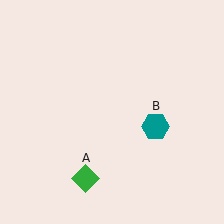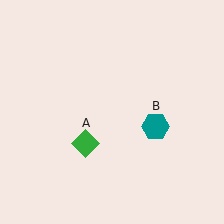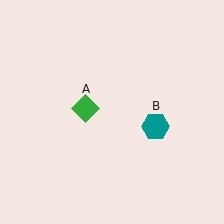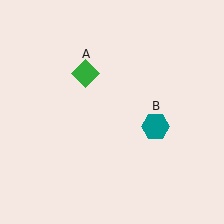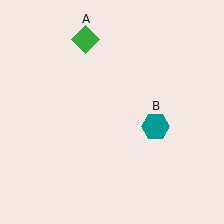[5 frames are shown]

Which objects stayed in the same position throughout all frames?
Teal hexagon (object B) remained stationary.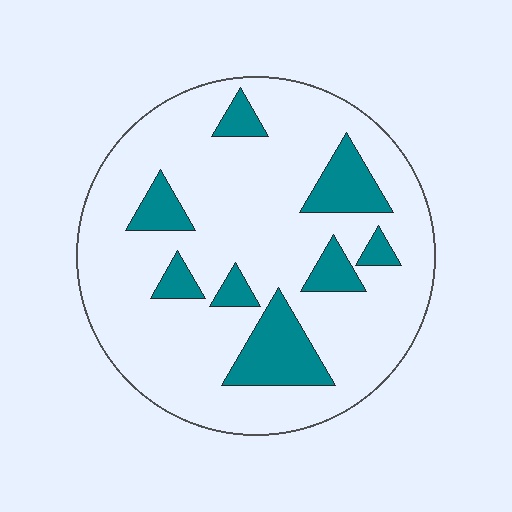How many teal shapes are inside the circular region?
8.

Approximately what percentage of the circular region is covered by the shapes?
Approximately 20%.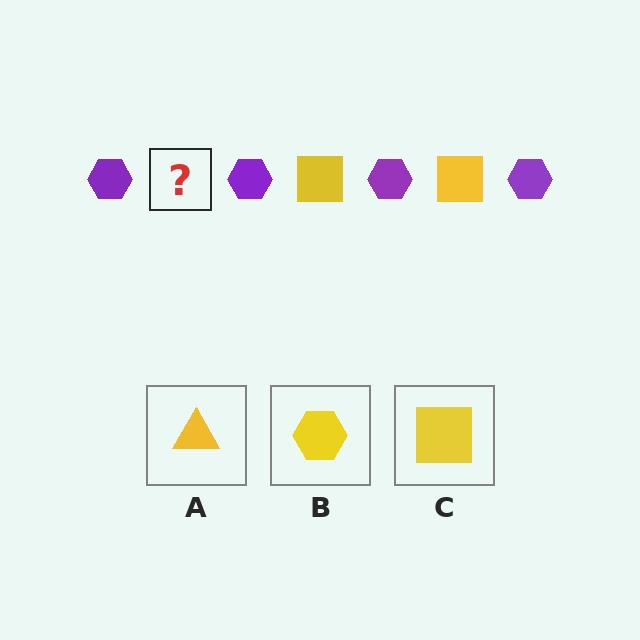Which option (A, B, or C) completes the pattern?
C.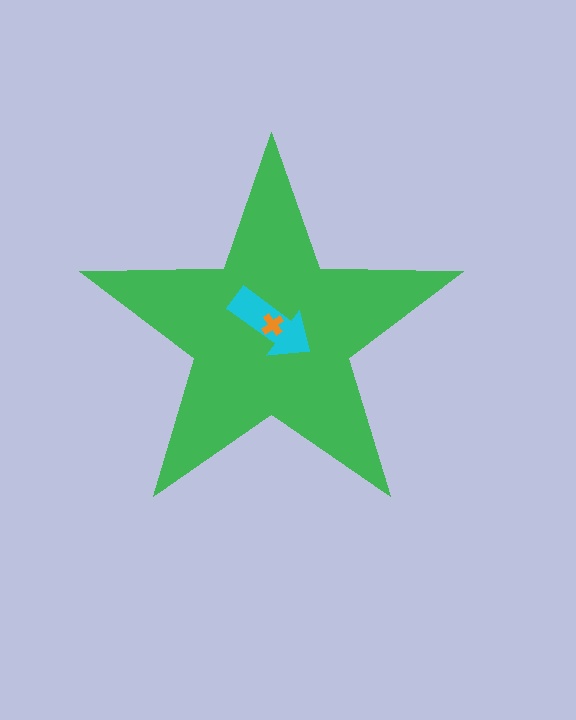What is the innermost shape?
The orange cross.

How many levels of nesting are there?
3.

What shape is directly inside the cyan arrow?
The orange cross.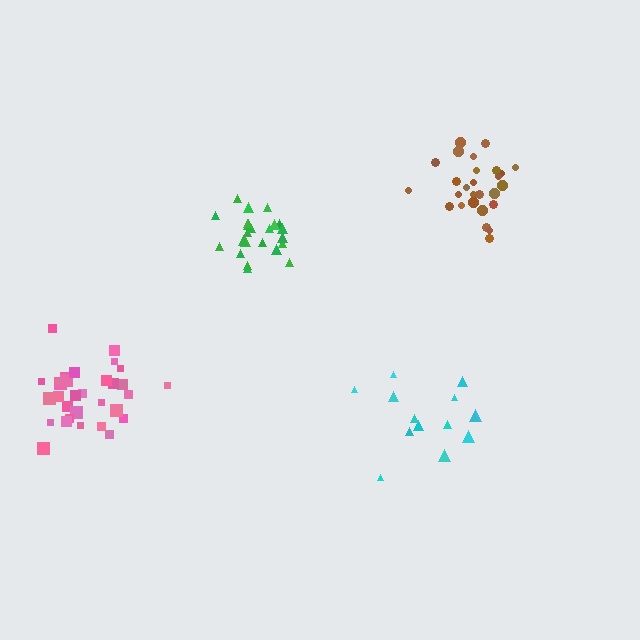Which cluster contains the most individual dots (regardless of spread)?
Pink (31).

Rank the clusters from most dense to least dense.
green, brown, pink, cyan.